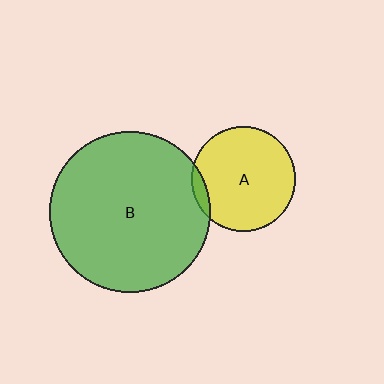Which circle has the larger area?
Circle B (green).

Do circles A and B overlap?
Yes.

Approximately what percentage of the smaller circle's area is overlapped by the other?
Approximately 5%.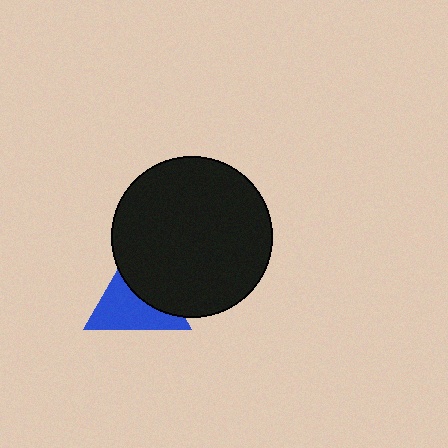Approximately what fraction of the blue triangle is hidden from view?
Roughly 44% of the blue triangle is hidden behind the black circle.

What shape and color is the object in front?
The object in front is a black circle.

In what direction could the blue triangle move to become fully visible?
The blue triangle could move toward the lower-left. That would shift it out from behind the black circle entirely.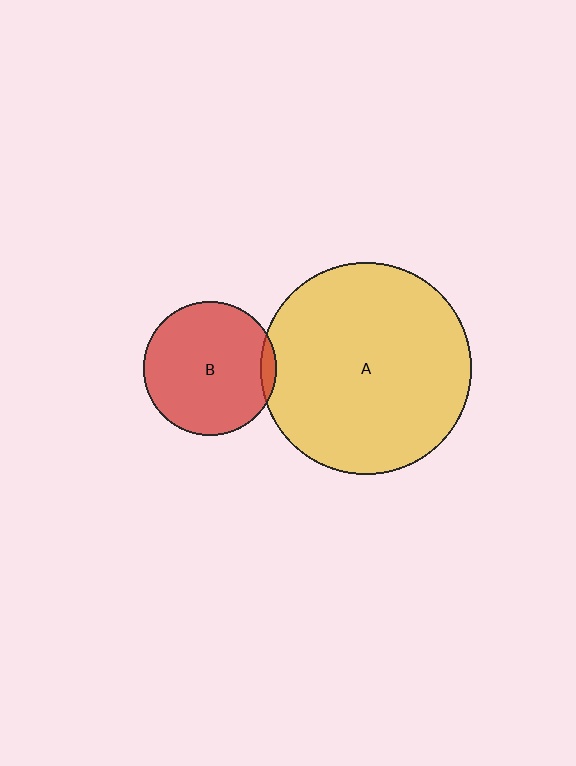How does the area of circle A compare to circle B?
Approximately 2.5 times.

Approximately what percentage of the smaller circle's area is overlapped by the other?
Approximately 5%.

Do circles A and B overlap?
Yes.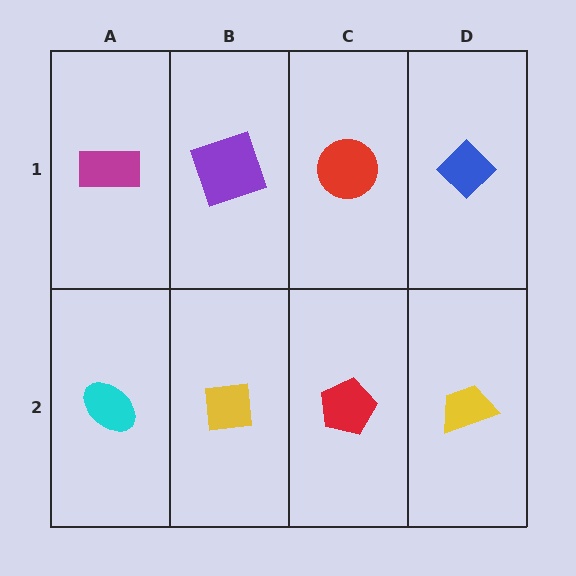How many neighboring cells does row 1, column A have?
2.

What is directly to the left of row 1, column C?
A purple square.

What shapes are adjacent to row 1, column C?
A red pentagon (row 2, column C), a purple square (row 1, column B), a blue diamond (row 1, column D).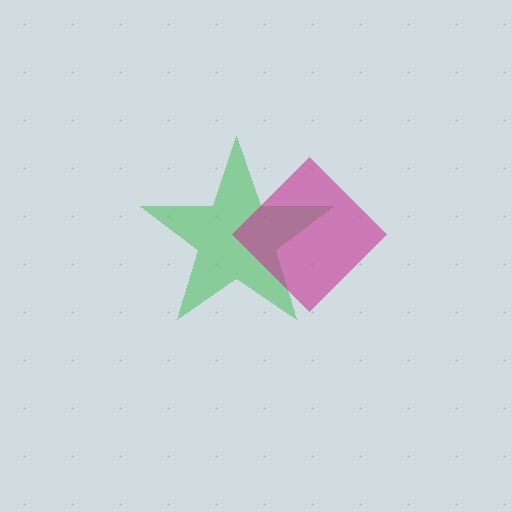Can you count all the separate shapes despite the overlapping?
Yes, there are 2 separate shapes.